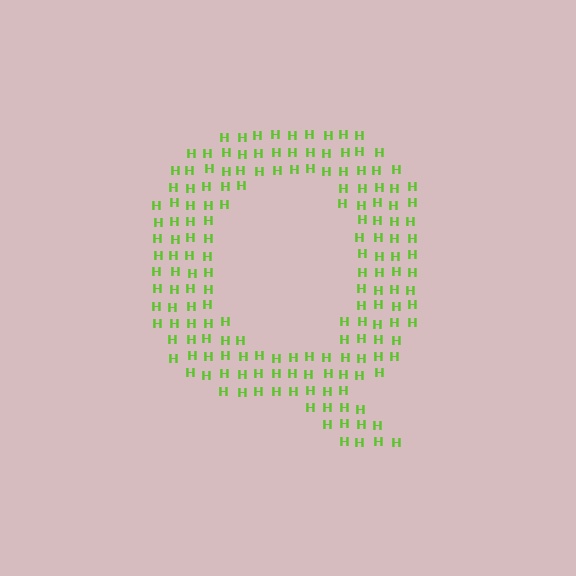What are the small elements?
The small elements are letter H's.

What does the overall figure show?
The overall figure shows the letter Q.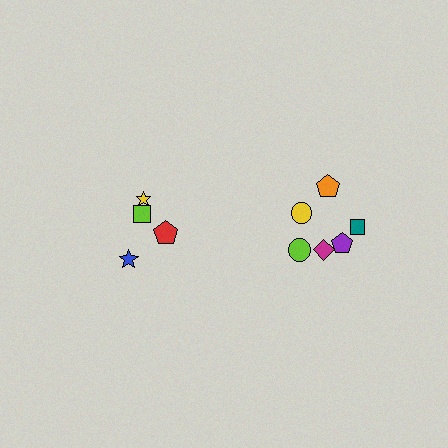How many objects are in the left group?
There are 4 objects.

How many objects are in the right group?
There are 6 objects.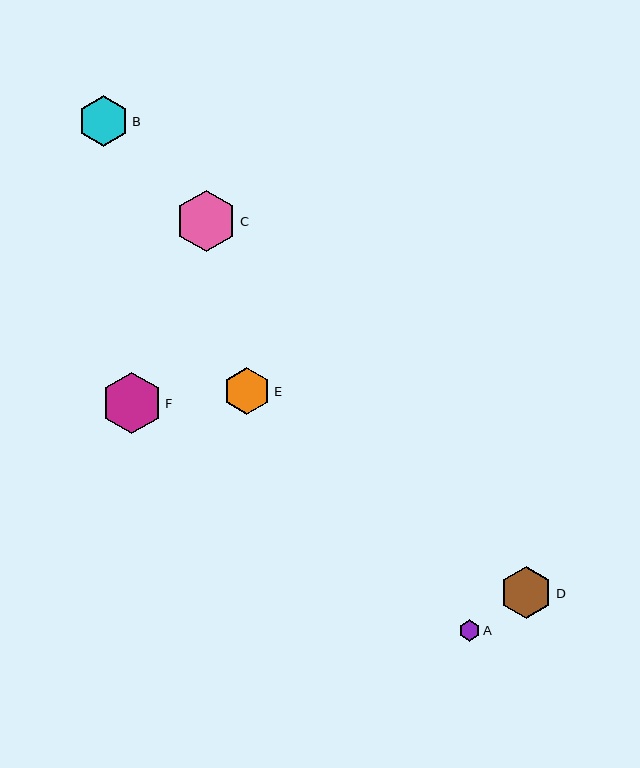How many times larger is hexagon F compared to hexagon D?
Hexagon F is approximately 1.2 times the size of hexagon D.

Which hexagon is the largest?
Hexagon C is the largest with a size of approximately 61 pixels.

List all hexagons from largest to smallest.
From largest to smallest: C, F, D, B, E, A.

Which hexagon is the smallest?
Hexagon A is the smallest with a size of approximately 21 pixels.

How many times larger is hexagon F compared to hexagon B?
Hexagon F is approximately 1.2 times the size of hexagon B.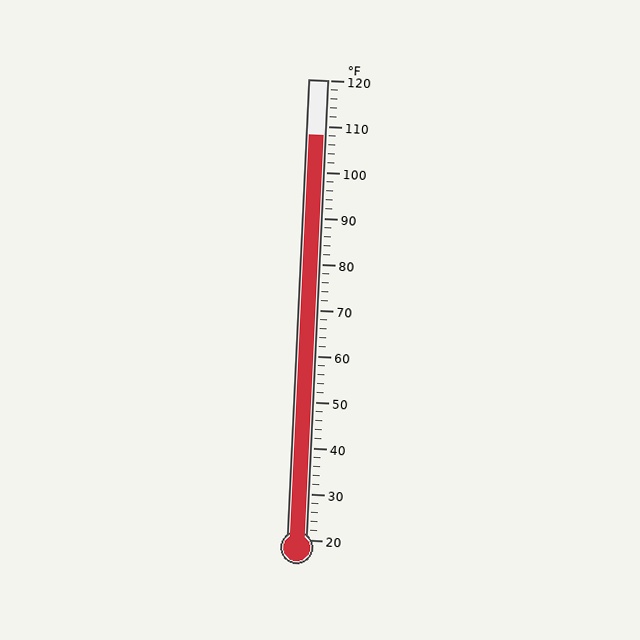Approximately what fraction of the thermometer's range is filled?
The thermometer is filled to approximately 90% of its range.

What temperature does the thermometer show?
The thermometer shows approximately 108°F.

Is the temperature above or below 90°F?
The temperature is above 90°F.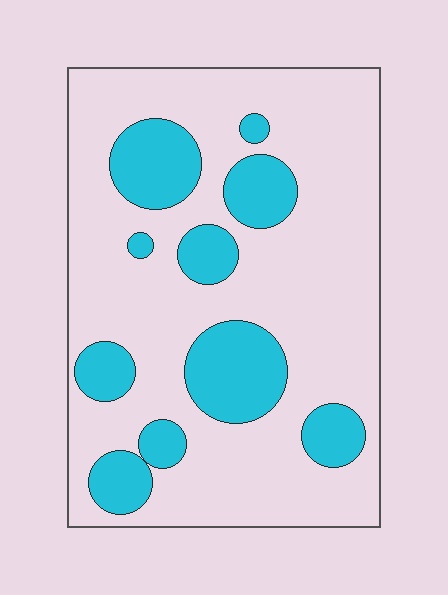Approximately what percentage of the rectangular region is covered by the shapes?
Approximately 25%.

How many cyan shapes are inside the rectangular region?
10.